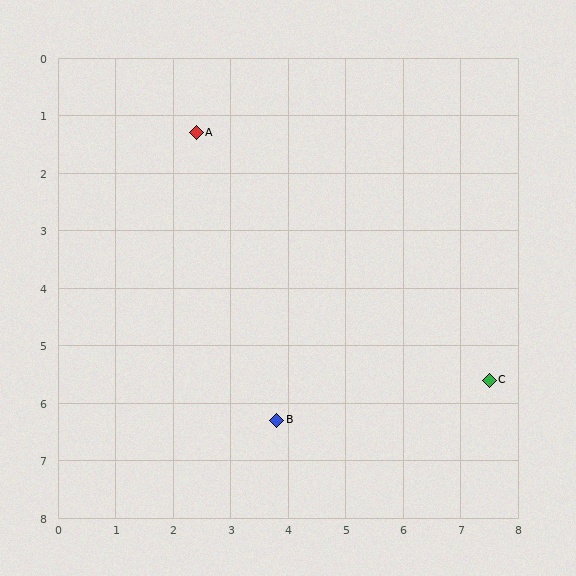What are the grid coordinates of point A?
Point A is at approximately (2.4, 1.3).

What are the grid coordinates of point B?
Point B is at approximately (3.8, 6.3).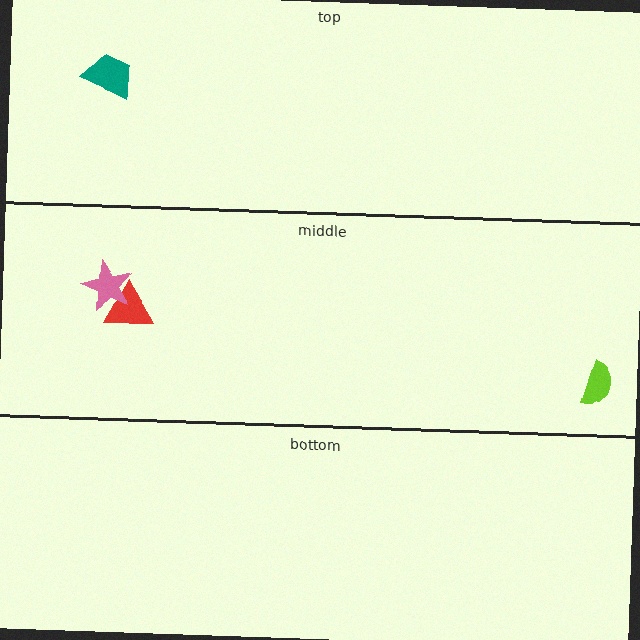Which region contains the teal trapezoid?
The top region.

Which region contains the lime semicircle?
The middle region.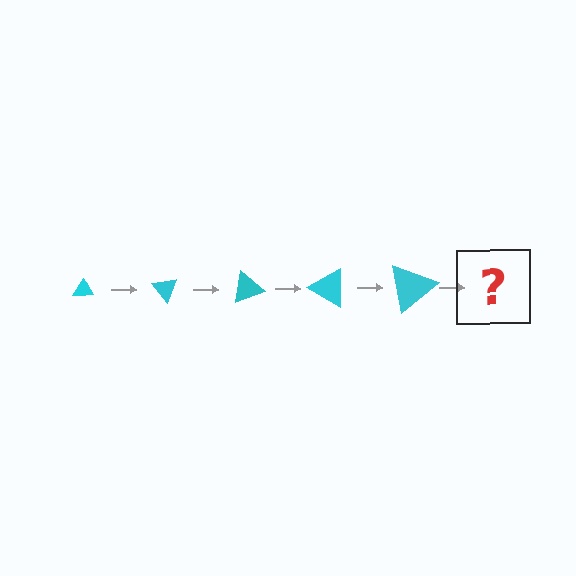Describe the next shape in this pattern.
It should be a triangle, larger than the previous one and rotated 250 degrees from the start.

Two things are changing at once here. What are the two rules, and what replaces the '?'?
The two rules are that the triangle grows larger each step and it rotates 50 degrees each step. The '?' should be a triangle, larger than the previous one and rotated 250 degrees from the start.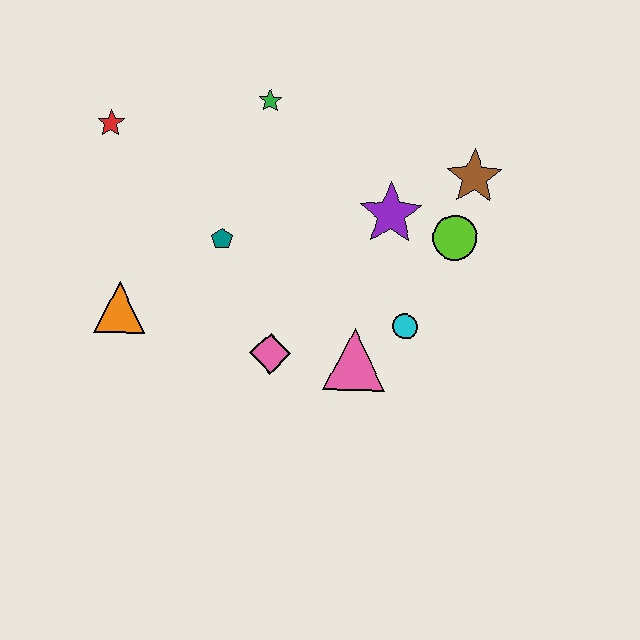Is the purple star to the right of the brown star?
No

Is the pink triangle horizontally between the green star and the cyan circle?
Yes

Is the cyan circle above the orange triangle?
No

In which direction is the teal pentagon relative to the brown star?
The teal pentagon is to the left of the brown star.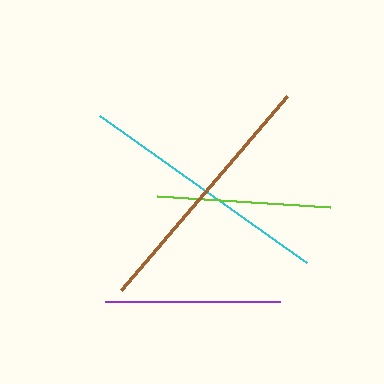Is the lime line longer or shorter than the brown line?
The brown line is longer than the lime line.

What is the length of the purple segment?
The purple segment is approximately 174 pixels long.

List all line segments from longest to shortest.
From longest to shortest: brown, cyan, purple, lime.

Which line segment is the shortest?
The lime line is the shortest at approximately 173 pixels.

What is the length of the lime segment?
The lime segment is approximately 173 pixels long.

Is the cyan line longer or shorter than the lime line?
The cyan line is longer than the lime line.